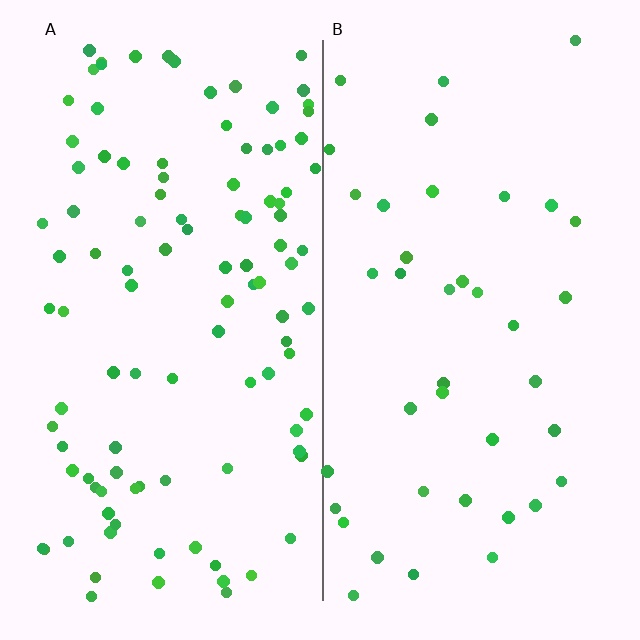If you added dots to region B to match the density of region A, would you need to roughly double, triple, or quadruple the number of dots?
Approximately triple.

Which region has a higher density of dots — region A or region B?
A (the left).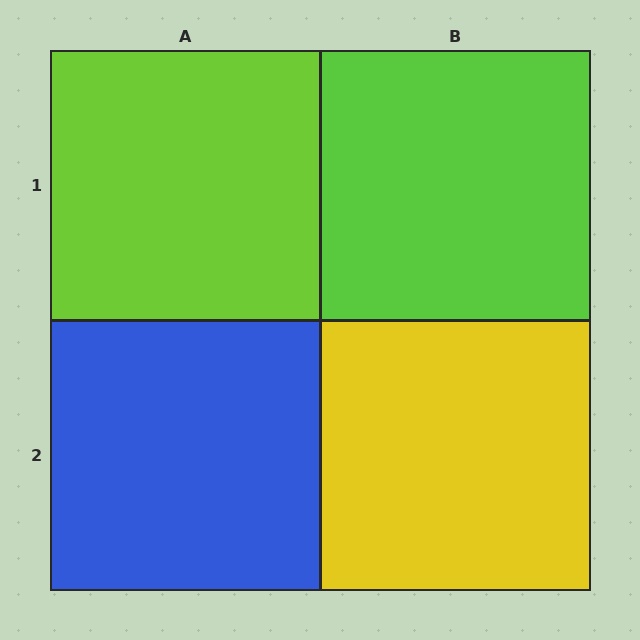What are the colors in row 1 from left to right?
Lime, lime.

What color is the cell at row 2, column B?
Yellow.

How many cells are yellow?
1 cell is yellow.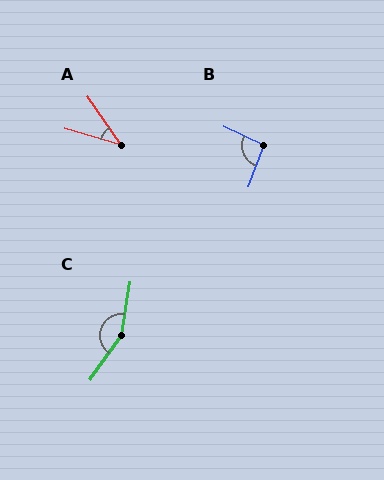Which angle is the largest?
C, at approximately 154 degrees.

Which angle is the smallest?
A, at approximately 39 degrees.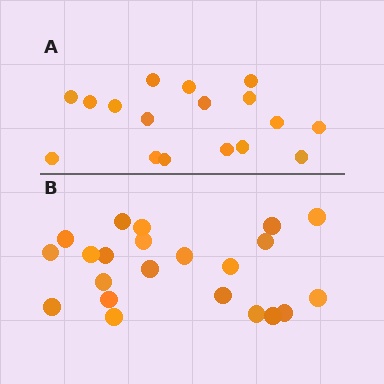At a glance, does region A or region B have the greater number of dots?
Region B (the bottom region) has more dots.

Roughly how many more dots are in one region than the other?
Region B has about 5 more dots than region A.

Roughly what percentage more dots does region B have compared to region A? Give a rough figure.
About 30% more.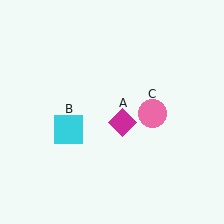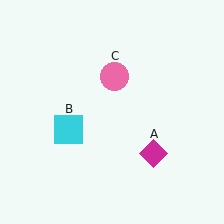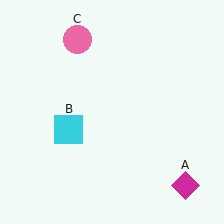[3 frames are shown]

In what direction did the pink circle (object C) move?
The pink circle (object C) moved up and to the left.